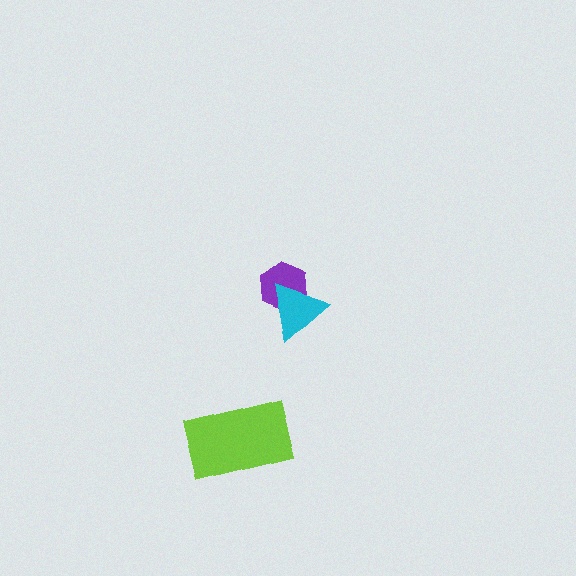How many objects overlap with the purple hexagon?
1 object overlaps with the purple hexagon.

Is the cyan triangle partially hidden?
No, no other shape covers it.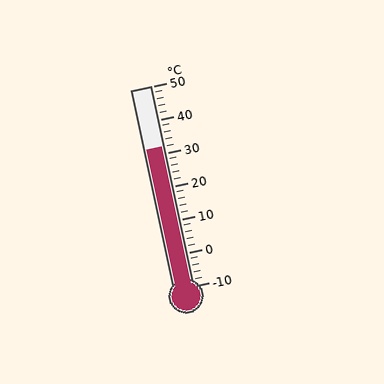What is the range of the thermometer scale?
The thermometer scale ranges from -10°C to 50°C.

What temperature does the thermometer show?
The thermometer shows approximately 32°C.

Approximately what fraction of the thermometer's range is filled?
The thermometer is filled to approximately 70% of its range.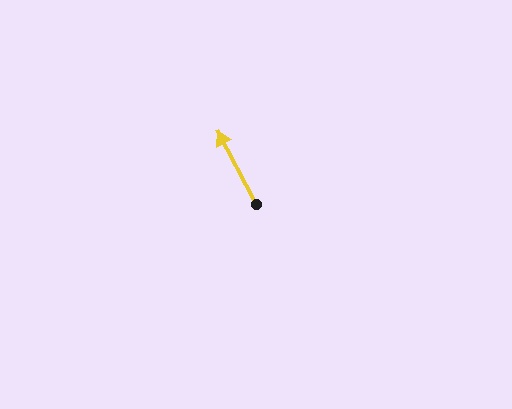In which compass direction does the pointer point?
Northwest.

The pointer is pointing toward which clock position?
Roughly 11 o'clock.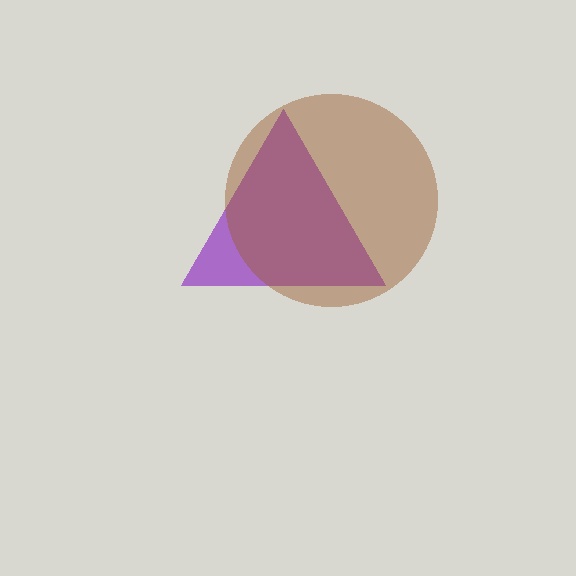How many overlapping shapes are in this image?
There are 2 overlapping shapes in the image.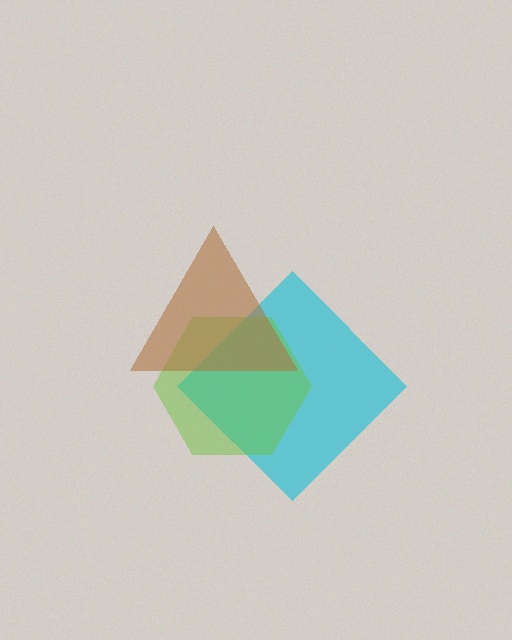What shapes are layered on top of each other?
The layered shapes are: a cyan diamond, a lime hexagon, a brown triangle.